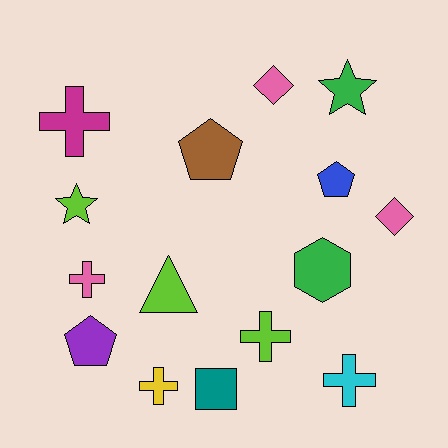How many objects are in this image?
There are 15 objects.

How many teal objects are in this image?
There is 1 teal object.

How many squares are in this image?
There is 1 square.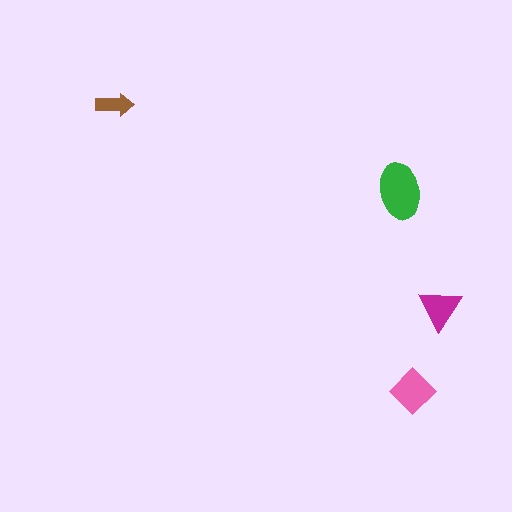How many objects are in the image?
There are 4 objects in the image.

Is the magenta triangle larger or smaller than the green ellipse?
Smaller.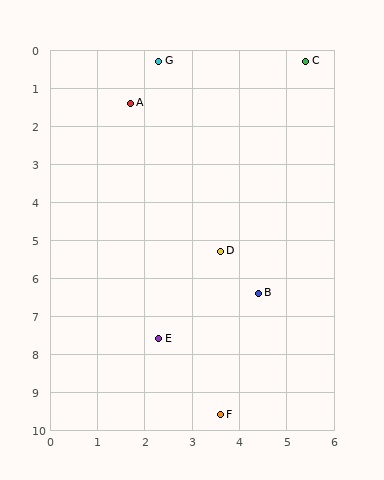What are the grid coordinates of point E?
Point E is at approximately (2.3, 7.6).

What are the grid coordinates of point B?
Point B is at approximately (4.4, 6.4).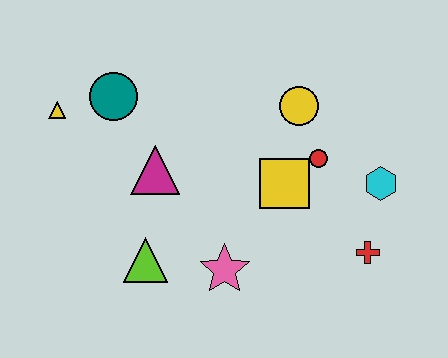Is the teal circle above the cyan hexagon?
Yes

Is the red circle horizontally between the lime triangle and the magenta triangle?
No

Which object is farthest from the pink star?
The yellow triangle is farthest from the pink star.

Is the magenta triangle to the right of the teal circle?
Yes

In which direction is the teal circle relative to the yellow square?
The teal circle is to the left of the yellow square.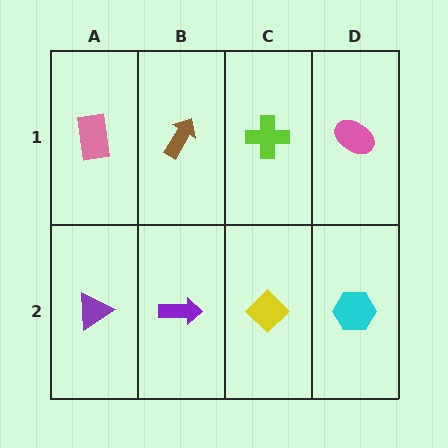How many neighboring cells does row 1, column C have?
3.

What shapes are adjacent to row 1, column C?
A yellow diamond (row 2, column C), a brown arrow (row 1, column B), a pink ellipse (row 1, column D).